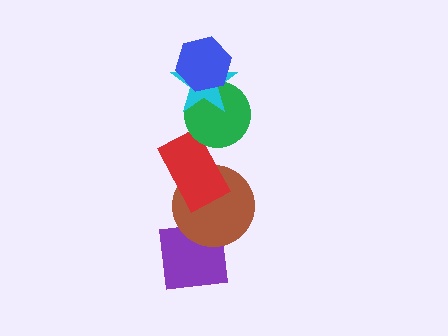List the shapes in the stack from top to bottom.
From top to bottom: the blue hexagon, the cyan star, the green circle, the red rectangle, the brown circle, the purple square.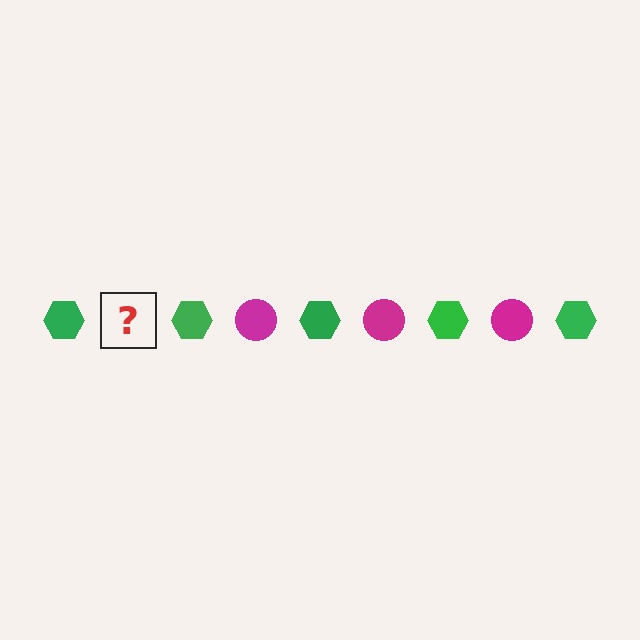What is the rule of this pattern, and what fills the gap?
The rule is that the pattern alternates between green hexagon and magenta circle. The gap should be filled with a magenta circle.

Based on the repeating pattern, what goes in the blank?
The blank should be a magenta circle.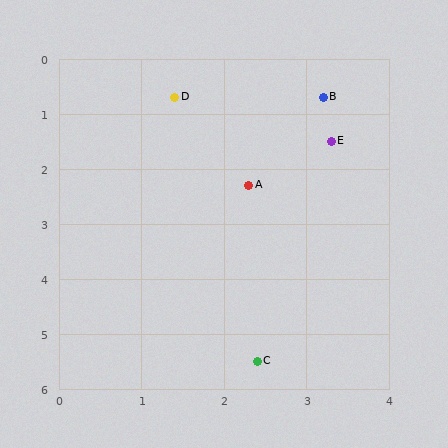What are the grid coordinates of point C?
Point C is at approximately (2.4, 5.5).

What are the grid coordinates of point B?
Point B is at approximately (3.2, 0.7).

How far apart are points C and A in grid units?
Points C and A are about 3.2 grid units apart.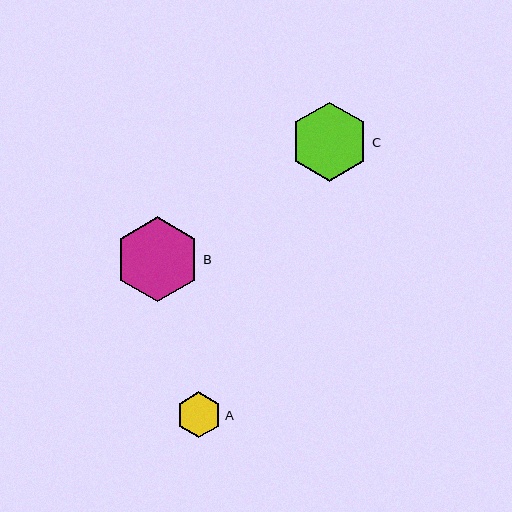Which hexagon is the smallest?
Hexagon A is the smallest with a size of approximately 46 pixels.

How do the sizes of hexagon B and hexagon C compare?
Hexagon B and hexagon C are approximately the same size.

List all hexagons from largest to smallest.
From largest to smallest: B, C, A.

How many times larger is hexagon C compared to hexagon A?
Hexagon C is approximately 1.7 times the size of hexagon A.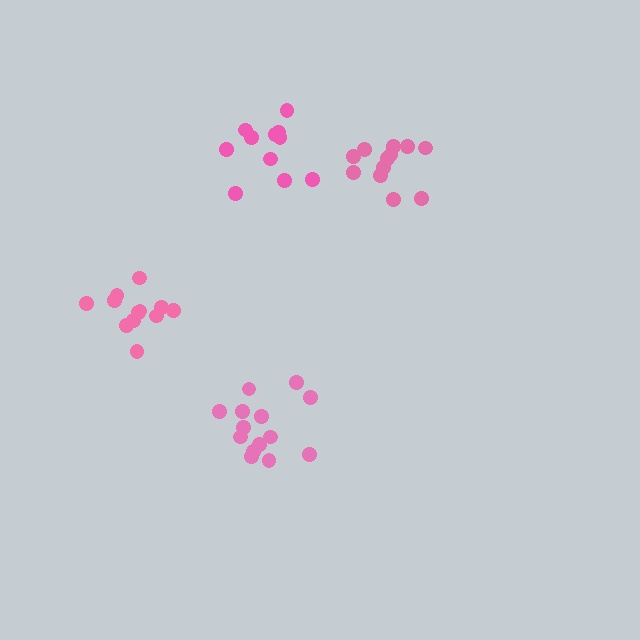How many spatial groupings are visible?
There are 4 spatial groupings.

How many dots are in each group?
Group 1: 14 dots, Group 2: 12 dots, Group 3: 12 dots, Group 4: 11 dots (49 total).